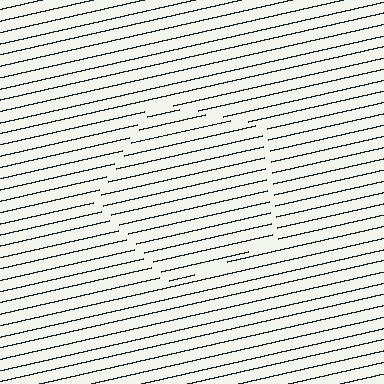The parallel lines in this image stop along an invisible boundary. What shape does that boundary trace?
An illusory pentagon. The interior of the shape contains the same grating, shifted by half a period — the contour is defined by the phase discontinuity where line-ends from the inner and outer gratings abut.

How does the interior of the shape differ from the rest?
The interior of the shape contains the same grating, shifted by half a period — the contour is defined by the phase discontinuity where line-ends from the inner and outer gratings abut.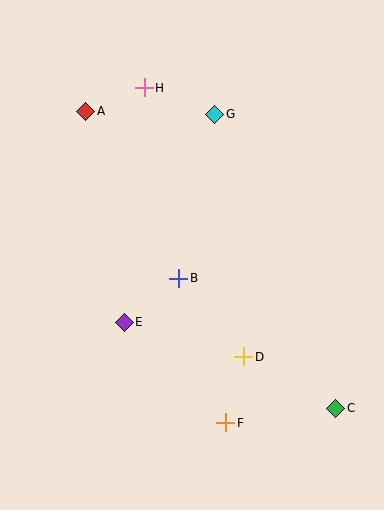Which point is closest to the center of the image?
Point B at (179, 278) is closest to the center.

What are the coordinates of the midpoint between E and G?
The midpoint between E and G is at (169, 218).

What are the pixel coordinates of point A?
Point A is at (86, 111).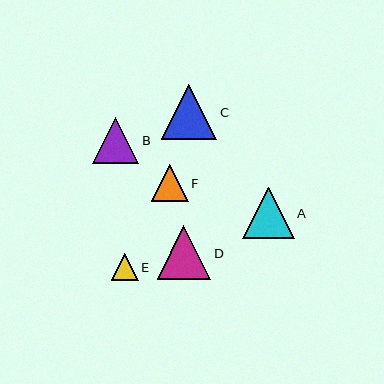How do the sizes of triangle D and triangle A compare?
Triangle D and triangle A are approximately the same size.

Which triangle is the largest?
Triangle C is the largest with a size of approximately 55 pixels.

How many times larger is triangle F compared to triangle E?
Triangle F is approximately 1.3 times the size of triangle E.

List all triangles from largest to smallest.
From largest to smallest: C, D, A, B, F, E.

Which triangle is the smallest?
Triangle E is the smallest with a size of approximately 27 pixels.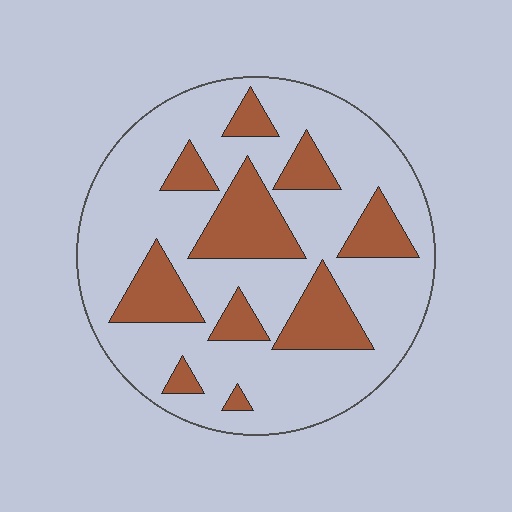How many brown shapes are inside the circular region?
10.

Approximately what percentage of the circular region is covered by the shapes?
Approximately 25%.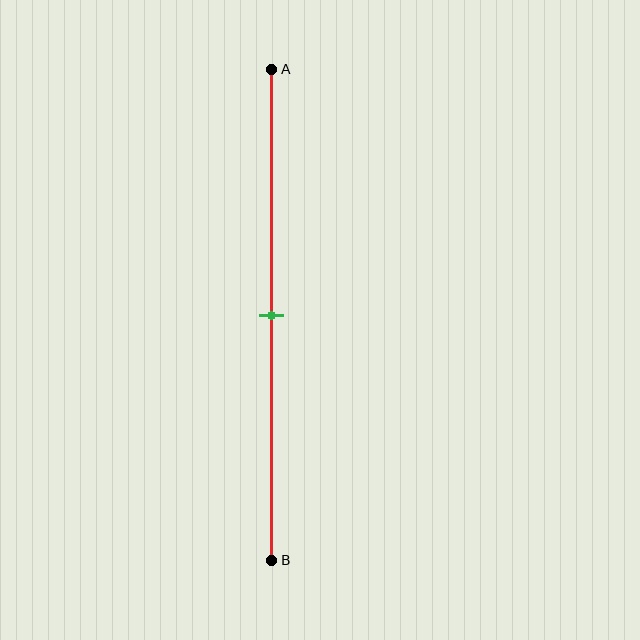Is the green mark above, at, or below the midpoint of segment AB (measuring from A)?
The green mark is approximately at the midpoint of segment AB.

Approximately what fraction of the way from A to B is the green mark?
The green mark is approximately 50% of the way from A to B.